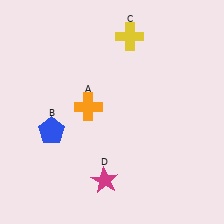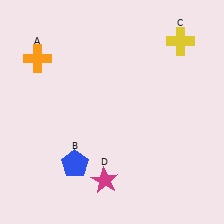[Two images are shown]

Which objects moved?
The objects that moved are: the orange cross (A), the blue pentagon (B), the yellow cross (C).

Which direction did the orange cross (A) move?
The orange cross (A) moved left.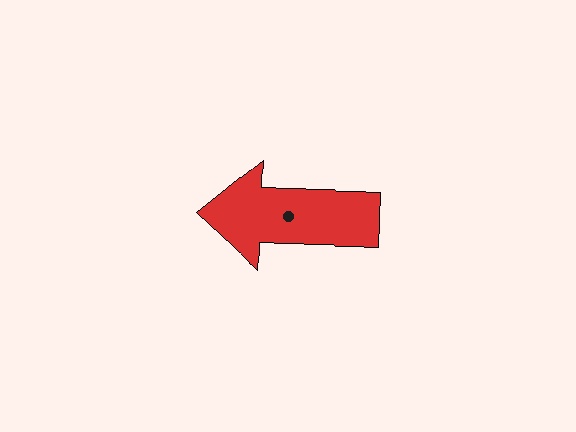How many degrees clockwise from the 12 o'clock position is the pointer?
Approximately 272 degrees.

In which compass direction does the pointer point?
West.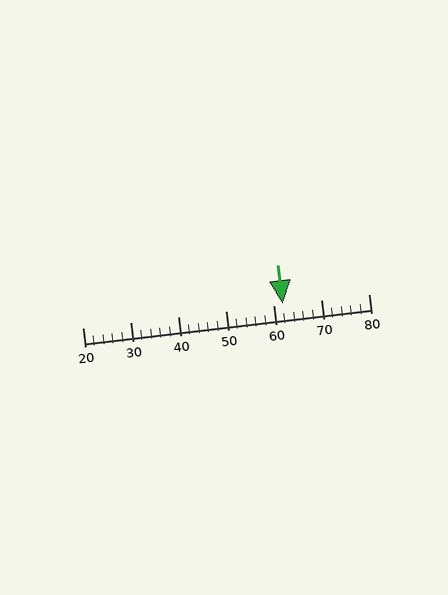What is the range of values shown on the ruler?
The ruler shows values from 20 to 80.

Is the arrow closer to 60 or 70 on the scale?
The arrow is closer to 60.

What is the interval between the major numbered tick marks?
The major tick marks are spaced 10 units apart.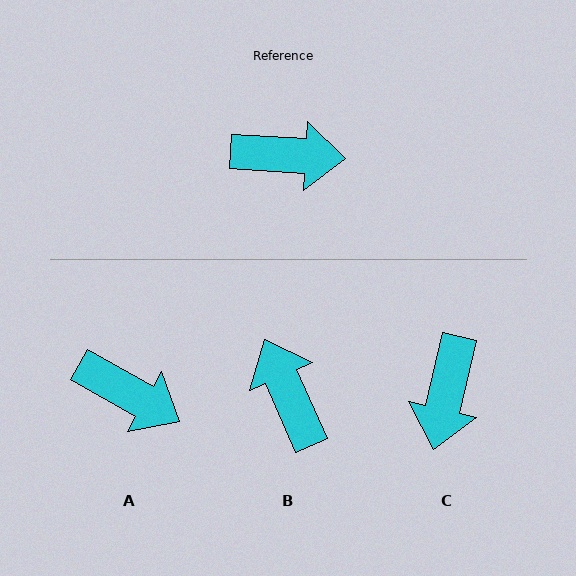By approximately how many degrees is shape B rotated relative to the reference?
Approximately 117 degrees counter-clockwise.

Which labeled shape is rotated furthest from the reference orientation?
B, about 117 degrees away.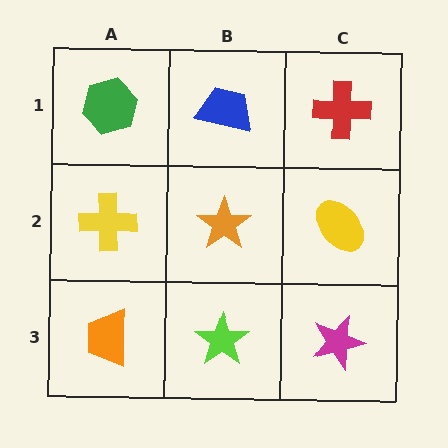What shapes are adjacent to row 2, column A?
A green hexagon (row 1, column A), an orange trapezoid (row 3, column A), an orange star (row 2, column B).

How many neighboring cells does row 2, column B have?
4.